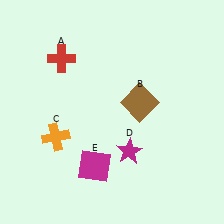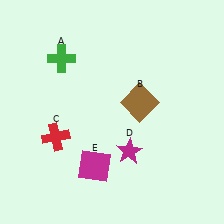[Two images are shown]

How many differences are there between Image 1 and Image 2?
There are 2 differences between the two images.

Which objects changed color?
A changed from red to green. C changed from orange to red.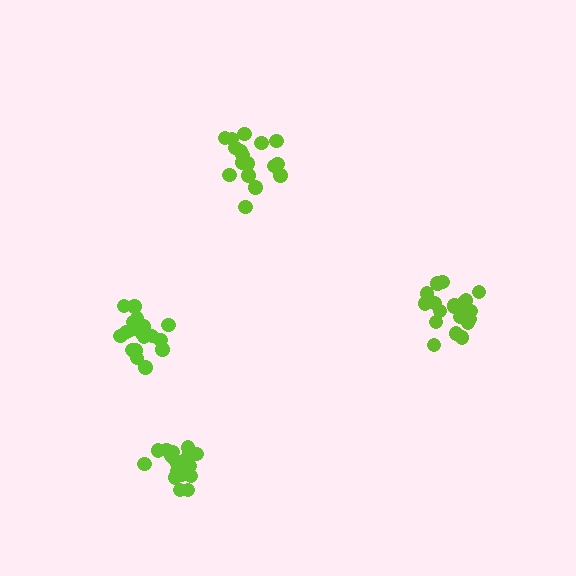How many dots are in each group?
Group 1: 20 dots, Group 2: 17 dots, Group 3: 21 dots, Group 4: 20 dots (78 total).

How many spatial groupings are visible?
There are 4 spatial groupings.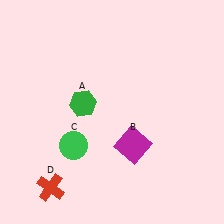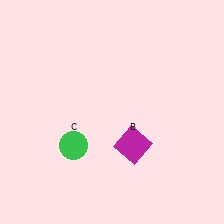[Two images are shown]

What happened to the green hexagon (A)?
The green hexagon (A) was removed in Image 2. It was in the top-left area of Image 1.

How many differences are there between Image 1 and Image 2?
There are 2 differences between the two images.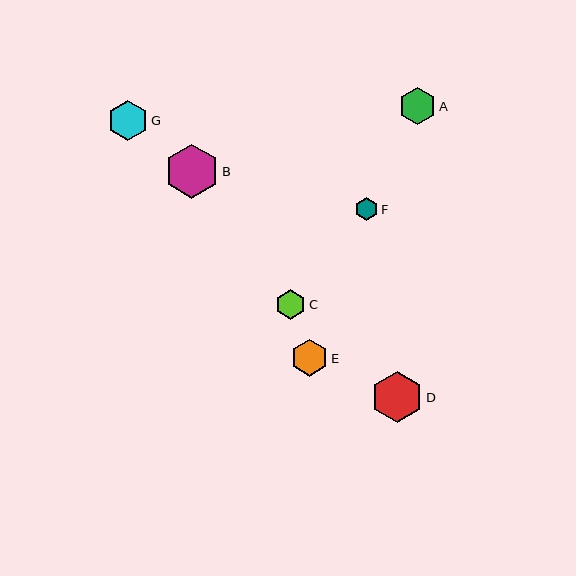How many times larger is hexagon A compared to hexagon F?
Hexagon A is approximately 1.6 times the size of hexagon F.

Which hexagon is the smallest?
Hexagon F is the smallest with a size of approximately 24 pixels.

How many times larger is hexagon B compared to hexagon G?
Hexagon B is approximately 1.4 times the size of hexagon G.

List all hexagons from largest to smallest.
From largest to smallest: B, D, G, A, E, C, F.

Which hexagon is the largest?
Hexagon B is the largest with a size of approximately 54 pixels.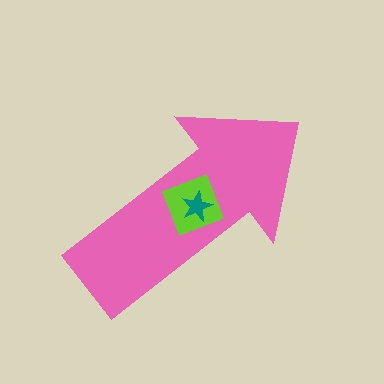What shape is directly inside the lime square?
The teal star.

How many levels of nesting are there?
3.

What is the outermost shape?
The pink arrow.